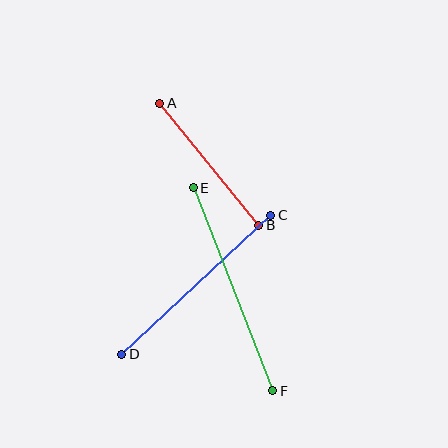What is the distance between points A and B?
The distance is approximately 157 pixels.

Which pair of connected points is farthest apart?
Points E and F are farthest apart.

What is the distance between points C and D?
The distance is approximately 204 pixels.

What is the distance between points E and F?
The distance is approximately 218 pixels.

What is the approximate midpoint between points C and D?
The midpoint is at approximately (196, 285) pixels.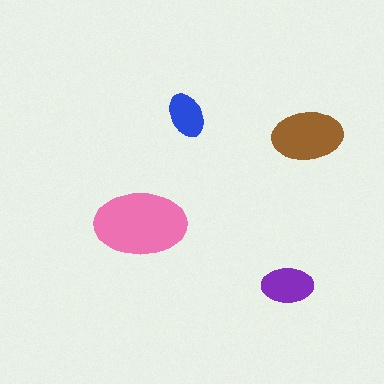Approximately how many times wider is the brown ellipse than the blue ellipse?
About 1.5 times wider.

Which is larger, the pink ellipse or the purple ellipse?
The pink one.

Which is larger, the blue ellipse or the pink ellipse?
The pink one.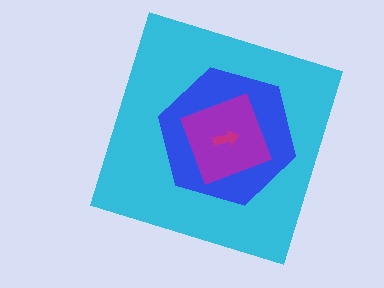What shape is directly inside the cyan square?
The blue hexagon.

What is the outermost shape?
The cyan square.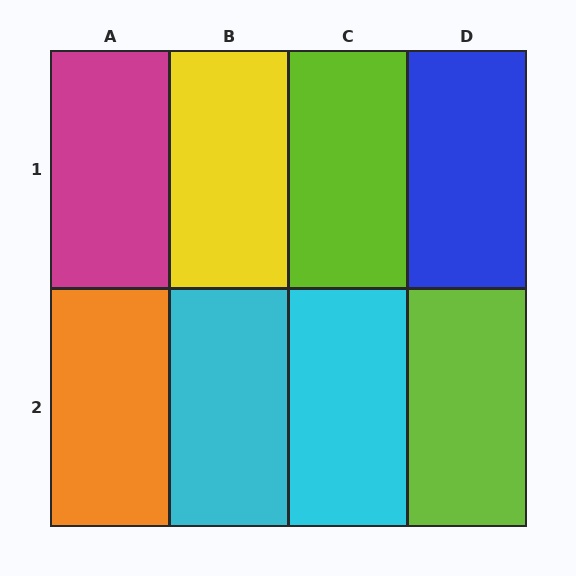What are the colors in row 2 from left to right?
Orange, cyan, cyan, lime.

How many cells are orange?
1 cell is orange.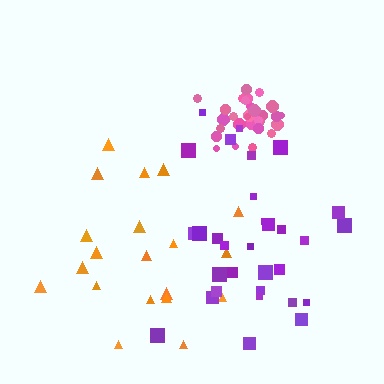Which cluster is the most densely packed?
Pink.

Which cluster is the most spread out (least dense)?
Orange.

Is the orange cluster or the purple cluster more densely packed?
Purple.